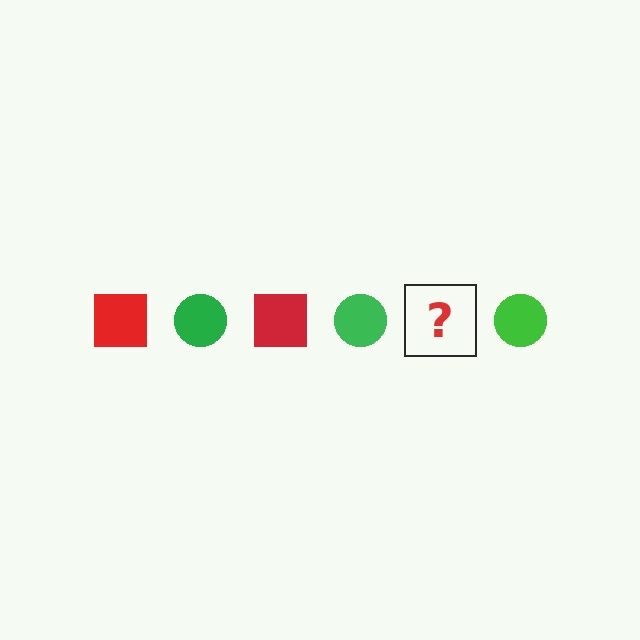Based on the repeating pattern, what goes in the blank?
The blank should be a red square.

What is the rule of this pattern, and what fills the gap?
The rule is that the pattern alternates between red square and green circle. The gap should be filled with a red square.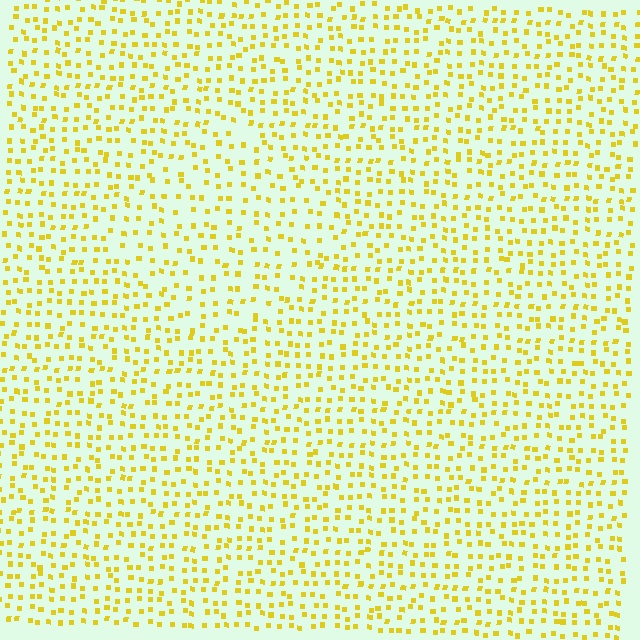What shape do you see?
I see a diamond.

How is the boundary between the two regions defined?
The boundary is defined by a change in element density (approximately 1.4x ratio). All elements are the same color, size, and shape.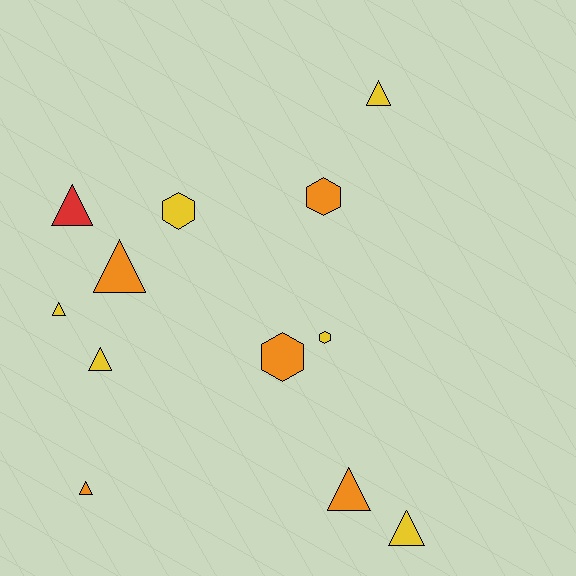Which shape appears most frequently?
Triangle, with 8 objects.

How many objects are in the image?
There are 12 objects.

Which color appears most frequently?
Yellow, with 6 objects.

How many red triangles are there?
There is 1 red triangle.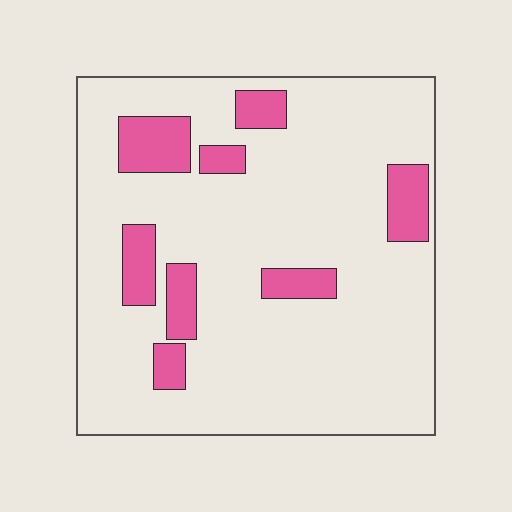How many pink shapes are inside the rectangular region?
8.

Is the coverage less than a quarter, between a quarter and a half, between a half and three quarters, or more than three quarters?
Less than a quarter.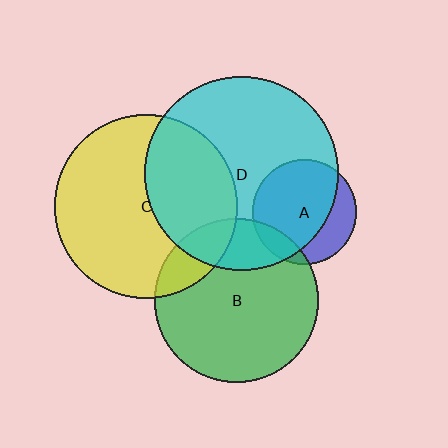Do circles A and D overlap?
Yes.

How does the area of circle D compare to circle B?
Approximately 1.4 times.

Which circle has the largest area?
Circle D (cyan).